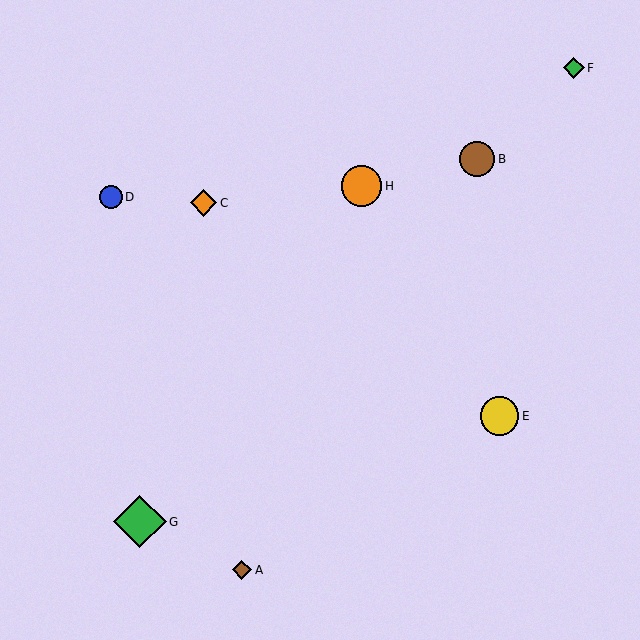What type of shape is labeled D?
Shape D is a blue circle.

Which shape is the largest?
The green diamond (labeled G) is the largest.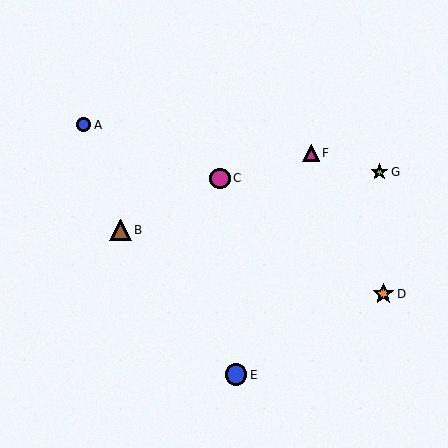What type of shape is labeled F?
Shape F is a magenta triangle.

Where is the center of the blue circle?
The center of the blue circle is at (84, 125).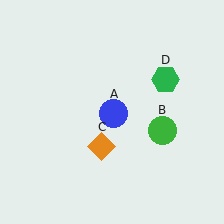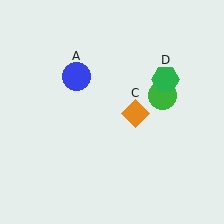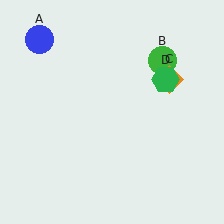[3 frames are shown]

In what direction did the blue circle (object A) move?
The blue circle (object A) moved up and to the left.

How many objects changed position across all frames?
3 objects changed position: blue circle (object A), green circle (object B), orange diamond (object C).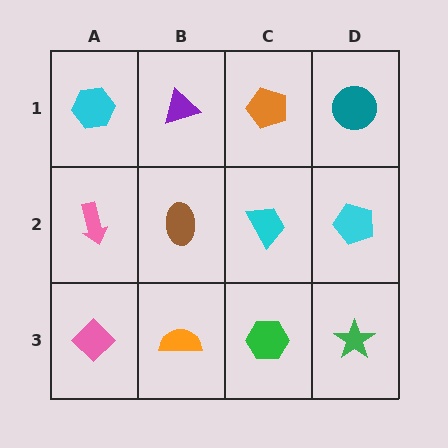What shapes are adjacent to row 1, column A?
A pink arrow (row 2, column A), a purple triangle (row 1, column B).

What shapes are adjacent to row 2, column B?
A purple triangle (row 1, column B), an orange semicircle (row 3, column B), a pink arrow (row 2, column A), a cyan trapezoid (row 2, column C).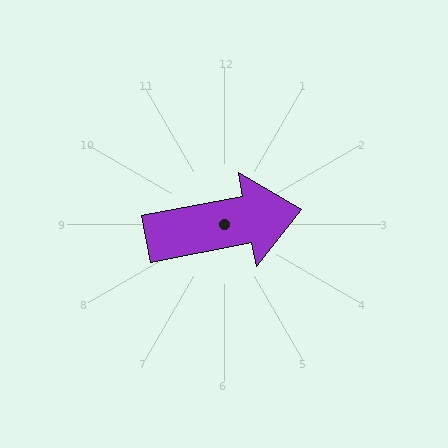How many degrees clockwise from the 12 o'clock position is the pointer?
Approximately 79 degrees.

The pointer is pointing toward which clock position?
Roughly 3 o'clock.